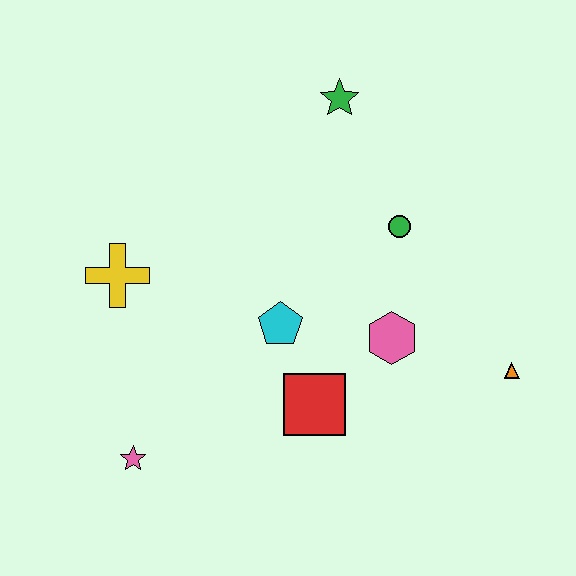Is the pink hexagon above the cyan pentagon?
No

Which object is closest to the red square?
The cyan pentagon is closest to the red square.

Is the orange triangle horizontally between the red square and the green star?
No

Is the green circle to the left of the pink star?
No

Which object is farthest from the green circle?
The pink star is farthest from the green circle.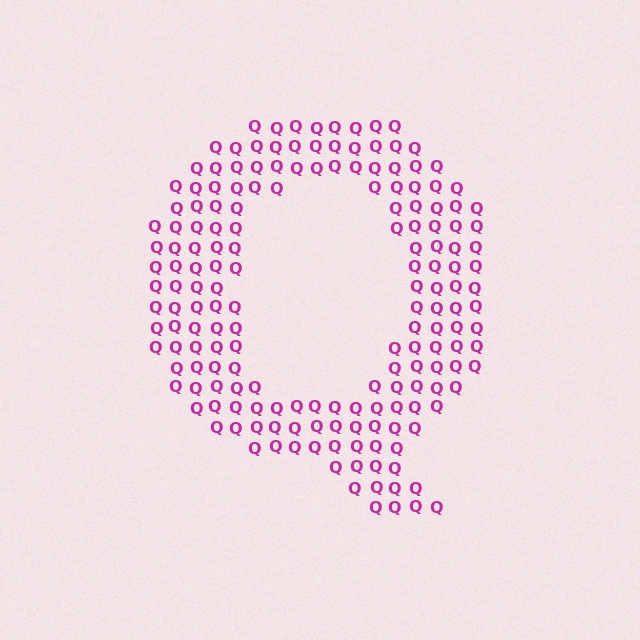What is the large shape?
The large shape is the letter Q.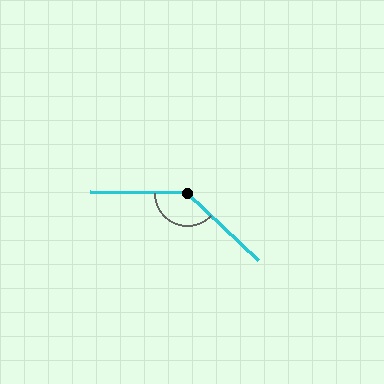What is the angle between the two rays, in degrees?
Approximately 137 degrees.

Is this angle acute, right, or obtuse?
It is obtuse.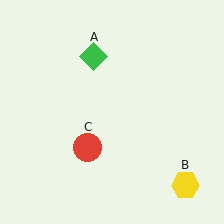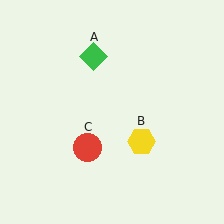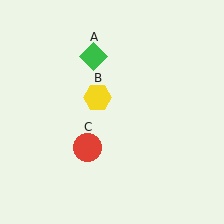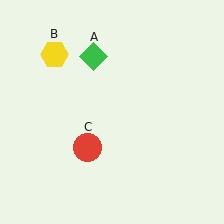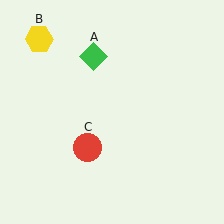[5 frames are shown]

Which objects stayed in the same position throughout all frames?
Green diamond (object A) and red circle (object C) remained stationary.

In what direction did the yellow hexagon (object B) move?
The yellow hexagon (object B) moved up and to the left.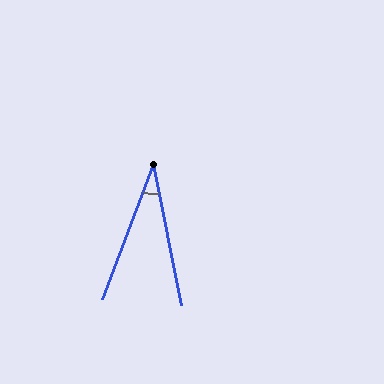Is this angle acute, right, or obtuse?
It is acute.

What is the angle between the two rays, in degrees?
Approximately 32 degrees.